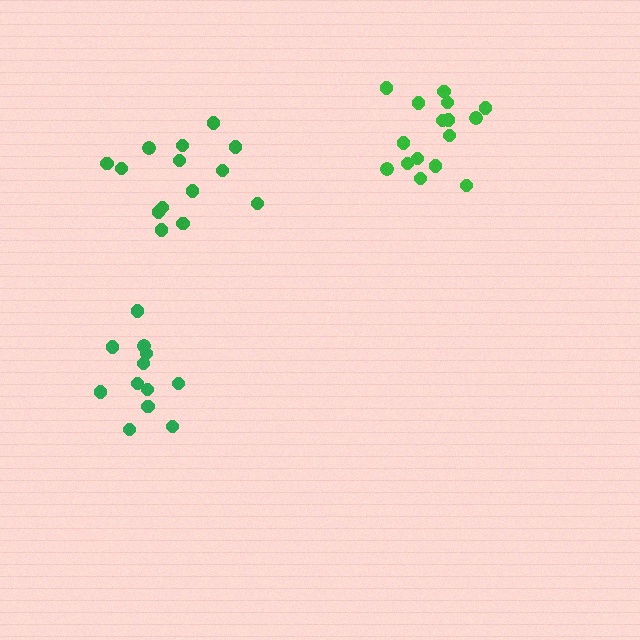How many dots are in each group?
Group 1: 12 dots, Group 2: 14 dots, Group 3: 16 dots (42 total).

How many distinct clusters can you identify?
There are 3 distinct clusters.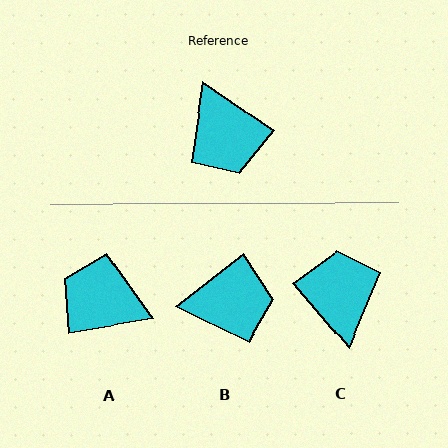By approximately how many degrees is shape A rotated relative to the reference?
Approximately 136 degrees clockwise.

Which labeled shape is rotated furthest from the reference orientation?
C, about 165 degrees away.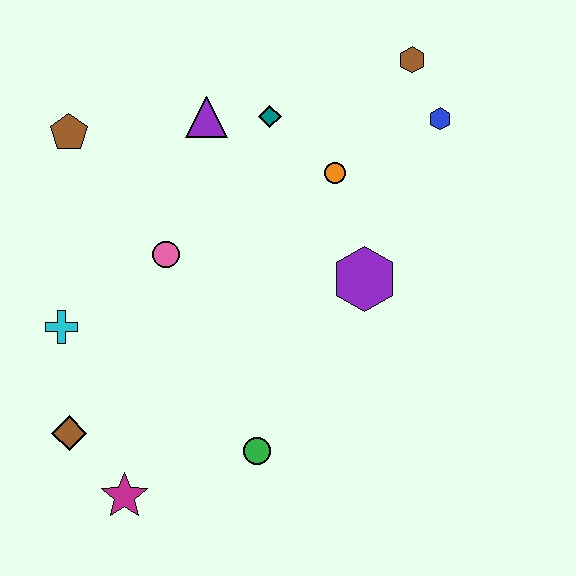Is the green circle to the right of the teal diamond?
No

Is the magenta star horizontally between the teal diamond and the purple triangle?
No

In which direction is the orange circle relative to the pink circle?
The orange circle is to the right of the pink circle.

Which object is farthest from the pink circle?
The brown hexagon is farthest from the pink circle.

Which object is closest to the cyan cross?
The brown diamond is closest to the cyan cross.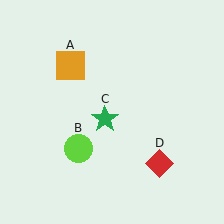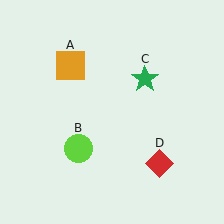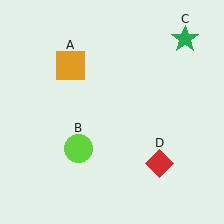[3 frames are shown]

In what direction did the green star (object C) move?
The green star (object C) moved up and to the right.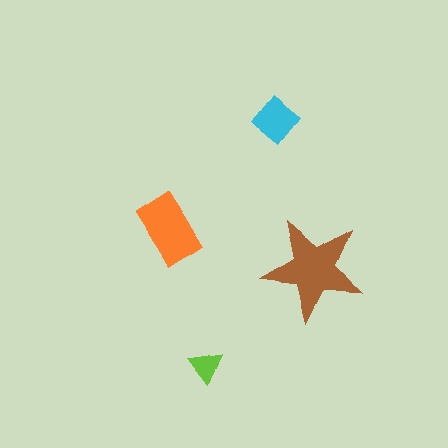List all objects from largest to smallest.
The brown star, the orange rectangle, the cyan diamond, the lime triangle.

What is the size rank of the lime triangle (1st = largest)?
4th.